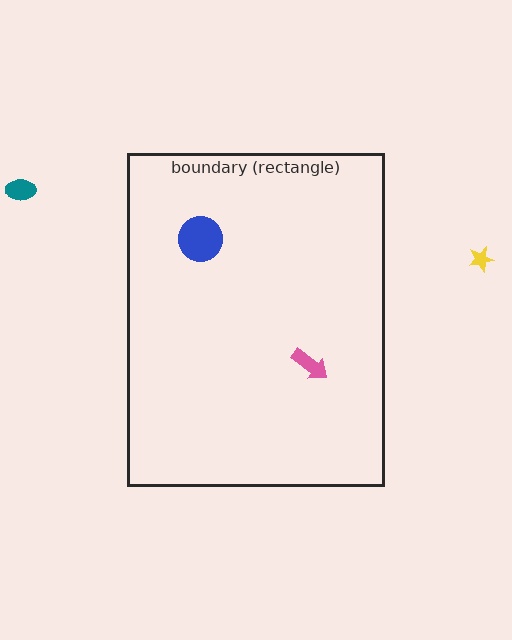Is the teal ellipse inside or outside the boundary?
Outside.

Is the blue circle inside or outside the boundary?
Inside.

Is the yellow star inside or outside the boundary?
Outside.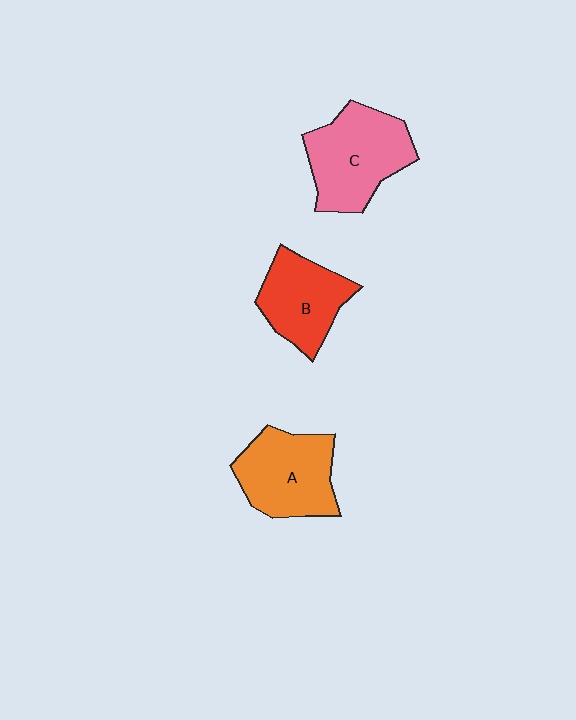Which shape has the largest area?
Shape C (pink).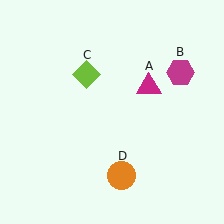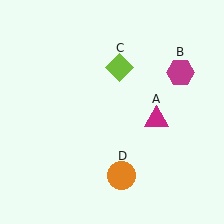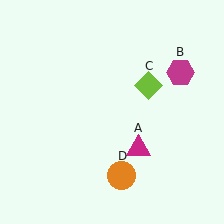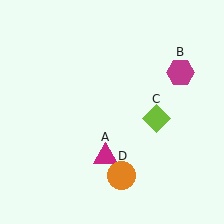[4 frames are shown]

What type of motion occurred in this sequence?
The magenta triangle (object A), lime diamond (object C) rotated clockwise around the center of the scene.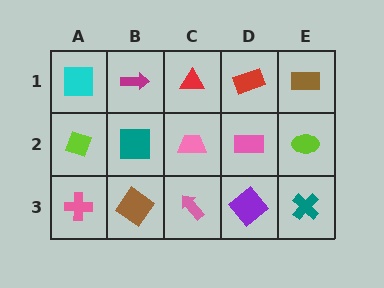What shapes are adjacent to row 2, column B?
A magenta arrow (row 1, column B), a brown diamond (row 3, column B), a lime diamond (row 2, column A), a pink trapezoid (row 2, column C).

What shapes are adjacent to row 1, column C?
A pink trapezoid (row 2, column C), a magenta arrow (row 1, column B), a red rectangle (row 1, column D).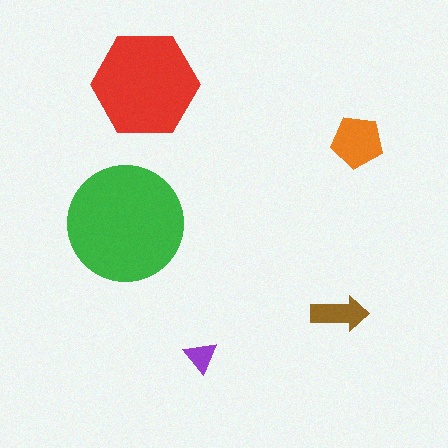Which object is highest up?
The red hexagon is topmost.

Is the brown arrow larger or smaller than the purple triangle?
Larger.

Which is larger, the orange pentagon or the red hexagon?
The red hexagon.